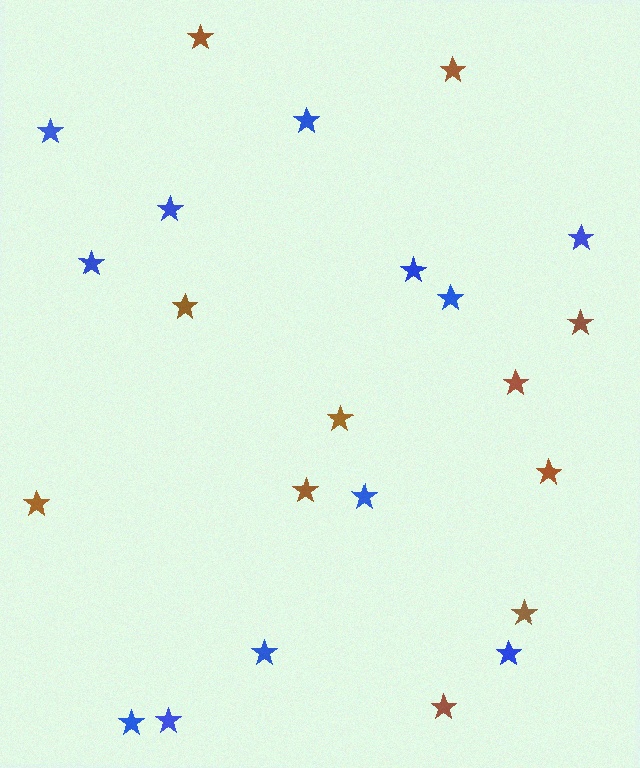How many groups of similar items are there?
There are 2 groups: one group of brown stars (11) and one group of blue stars (12).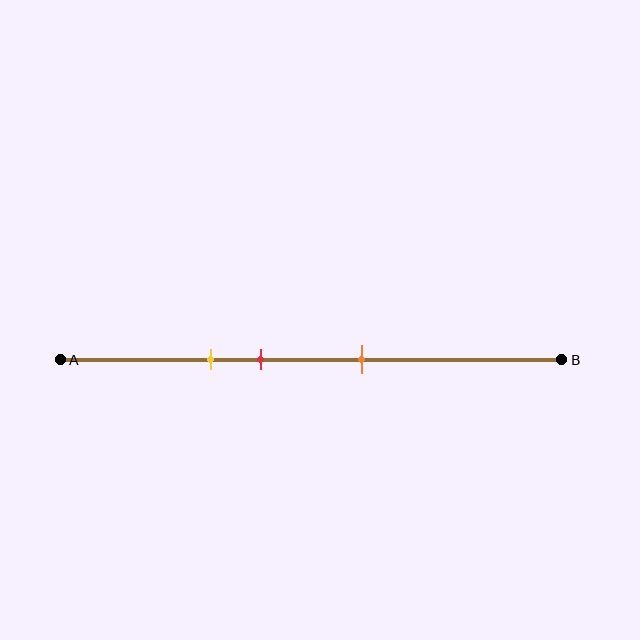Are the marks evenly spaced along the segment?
Yes, the marks are approximately evenly spaced.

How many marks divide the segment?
There are 3 marks dividing the segment.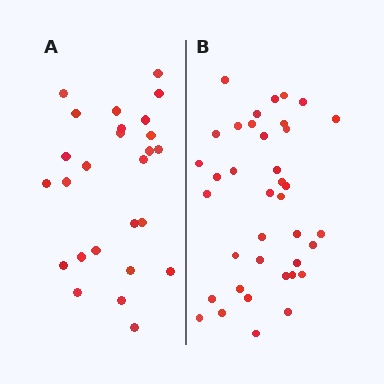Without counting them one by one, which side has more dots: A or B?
Region B (the right region) has more dots.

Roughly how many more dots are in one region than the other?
Region B has roughly 12 or so more dots than region A.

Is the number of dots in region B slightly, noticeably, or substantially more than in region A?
Region B has substantially more. The ratio is roughly 1.5 to 1.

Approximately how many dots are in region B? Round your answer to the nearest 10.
About 40 dots. (The exact count is 38, which rounds to 40.)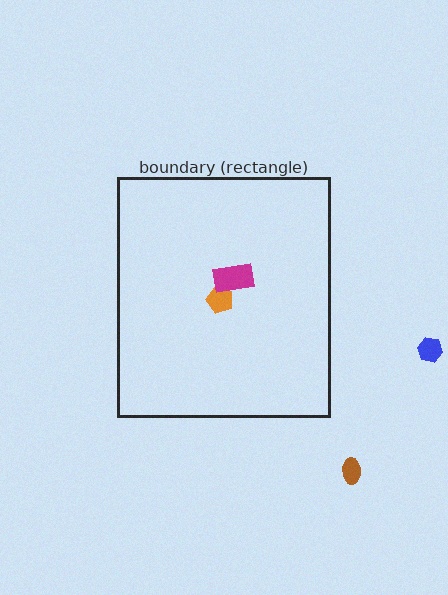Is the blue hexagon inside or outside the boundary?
Outside.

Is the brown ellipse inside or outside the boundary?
Outside.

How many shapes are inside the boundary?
2 inside, 2 outside.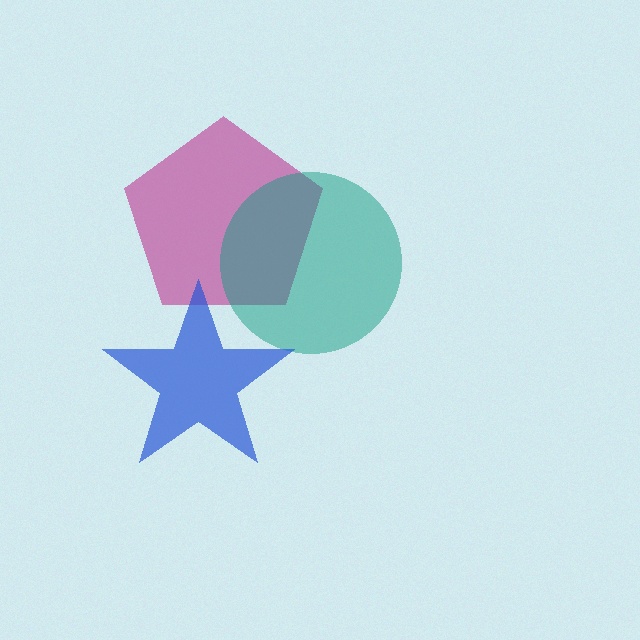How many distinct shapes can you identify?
There are 3 distinct shapes: a magenta pentagon, a teal circle, a blue star.